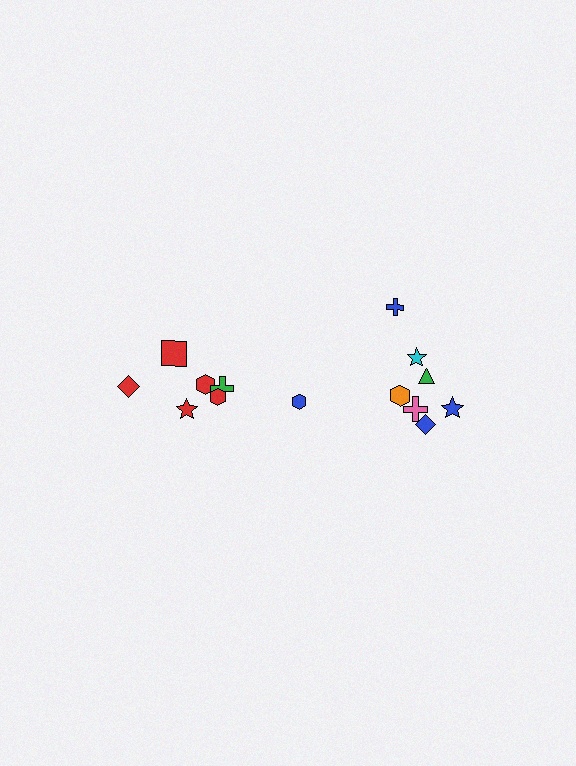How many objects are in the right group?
There are 8 objects.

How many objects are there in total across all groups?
There are 14 objects.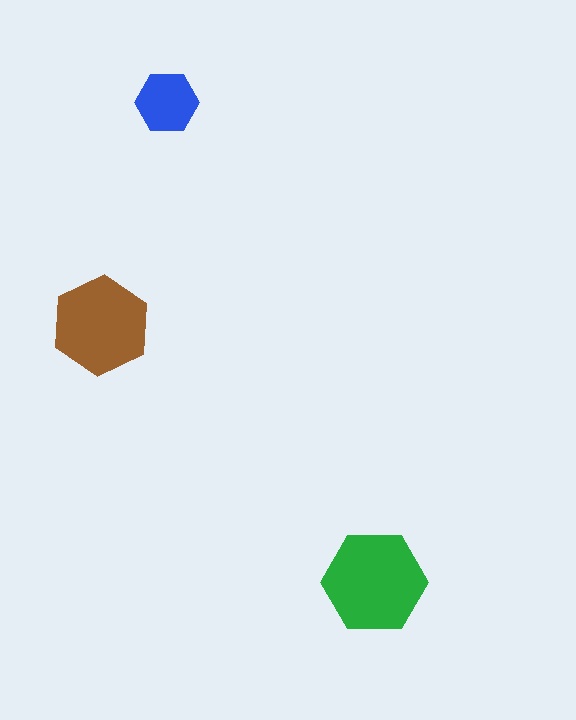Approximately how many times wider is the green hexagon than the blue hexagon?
About 1.5 times wider.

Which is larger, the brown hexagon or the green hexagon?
The green one.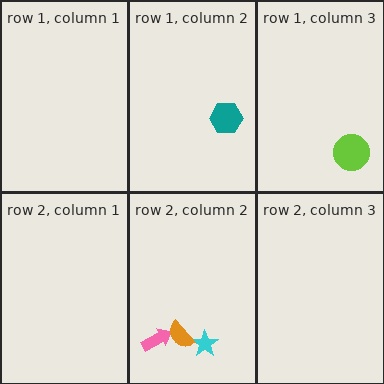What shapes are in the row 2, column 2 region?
The pink arrow, the cyan star, the orange semicircle.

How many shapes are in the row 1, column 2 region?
1.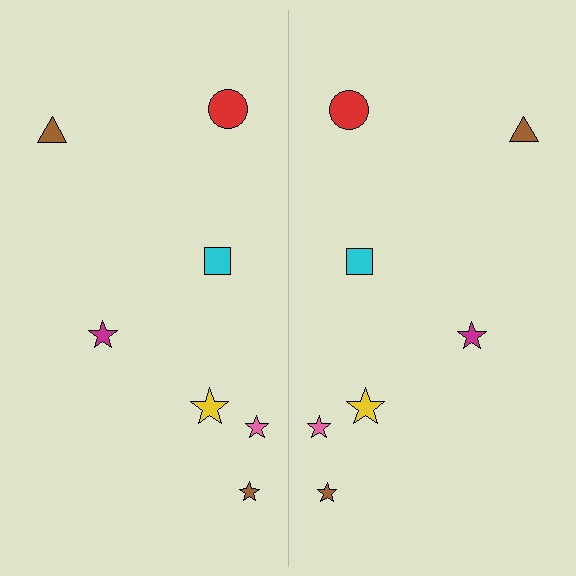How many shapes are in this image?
There are 14 shapes in this image.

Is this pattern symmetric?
Yes, this pattern has bilateral (reflection) symmetry.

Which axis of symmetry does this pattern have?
The pattern has a vertical axis of symmetry running through the center of the image.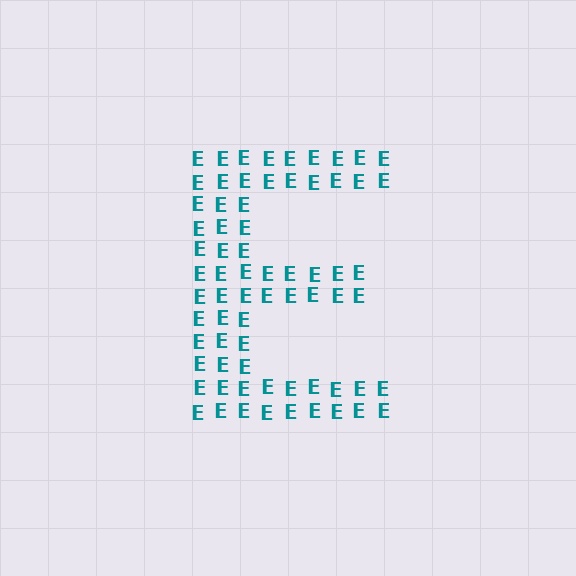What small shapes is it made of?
It is made of small letter E's.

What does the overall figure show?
The overall figure shows the letter E.